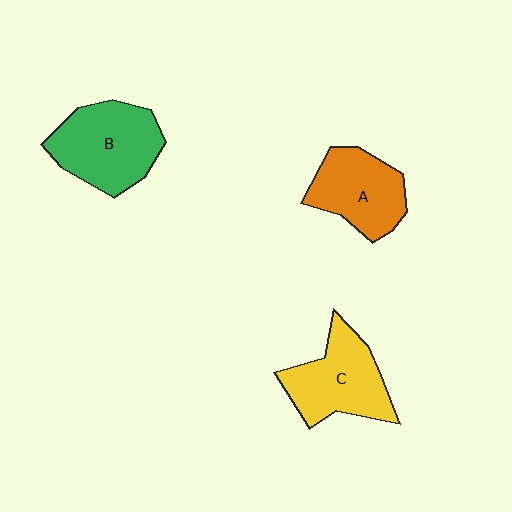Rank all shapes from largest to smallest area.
From largest to smallest: B (green), C (yellow), A (orange).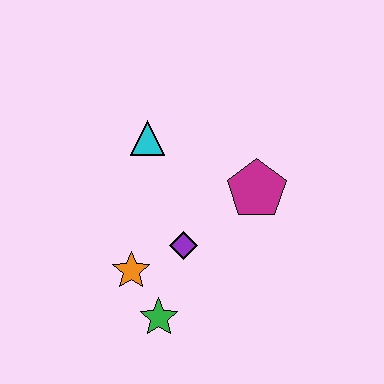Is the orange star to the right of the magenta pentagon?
No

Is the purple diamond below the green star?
No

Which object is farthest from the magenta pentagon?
The green star is farthest from the magenta pentagon.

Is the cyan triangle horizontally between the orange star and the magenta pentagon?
Yes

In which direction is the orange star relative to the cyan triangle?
The orange star is below the cyan triangle.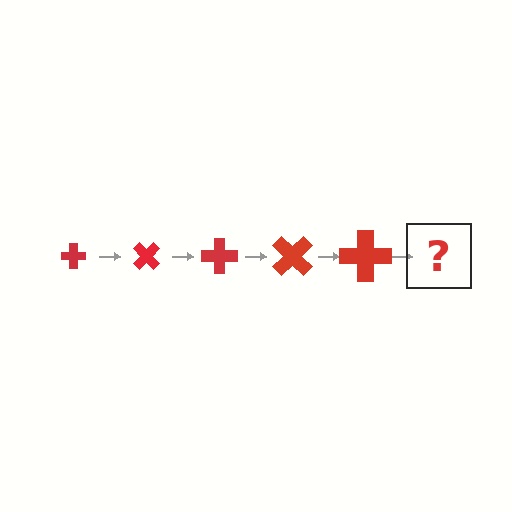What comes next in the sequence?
The next element should be a cross, larger than the previous one and rotated 225 degrees from the start.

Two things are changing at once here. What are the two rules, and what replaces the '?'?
The two rules are that the cross grows larger each step and it rotates 45 degrees each step. The '?' should be a cross, larger than the previous one and rotated 225 degrees from the start.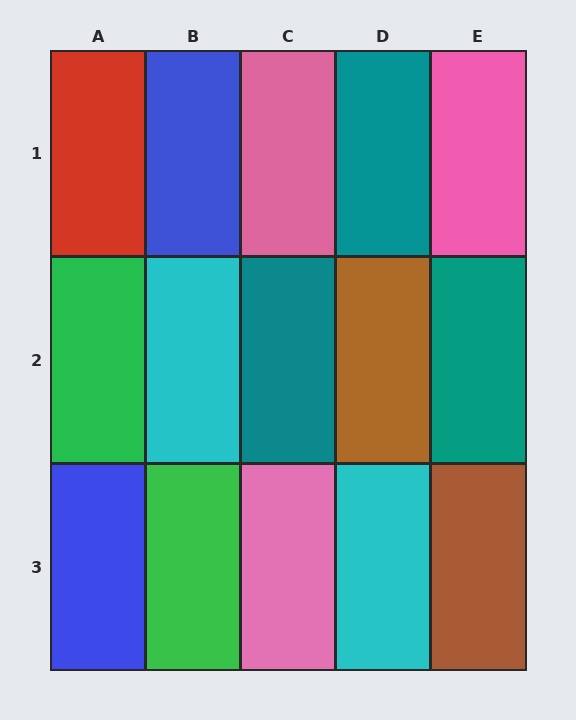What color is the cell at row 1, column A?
Red.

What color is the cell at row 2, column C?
Teal.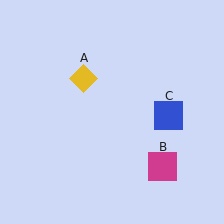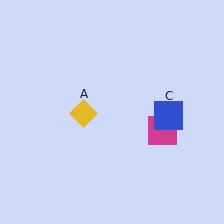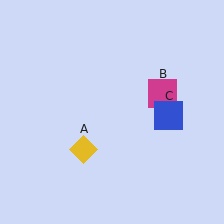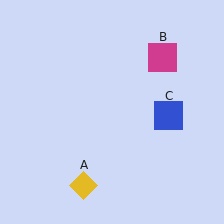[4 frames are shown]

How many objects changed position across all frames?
2 objects changed position: yellow diamond (object A), magenta square (object B).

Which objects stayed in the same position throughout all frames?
Blue square (object C) remained stationary.